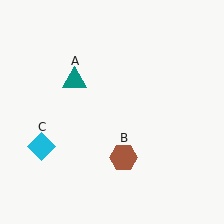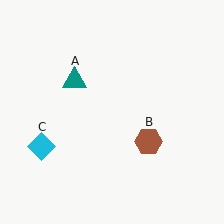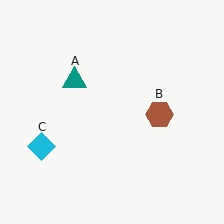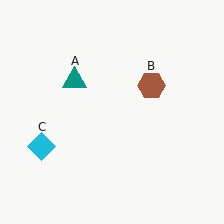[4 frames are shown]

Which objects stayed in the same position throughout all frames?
Teal triangle (object A) and cyan diamond (object C) remained stationary.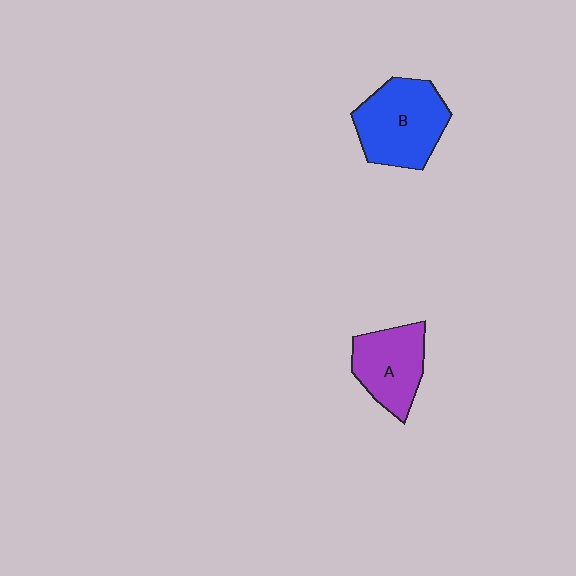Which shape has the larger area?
Shape B (blue).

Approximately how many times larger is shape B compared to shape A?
Approximately 1.3 times.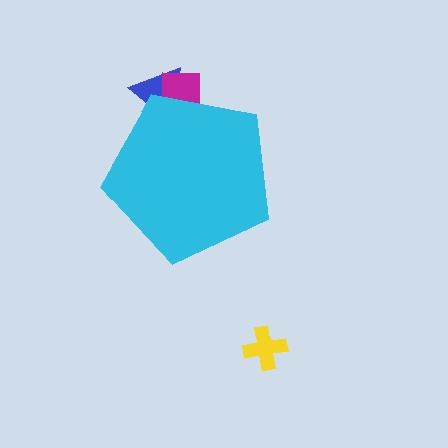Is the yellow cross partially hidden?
No, the yellow cross is fully visible.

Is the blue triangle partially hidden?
Yes, the blue triangle is partially hidden behind the cyan pentagon.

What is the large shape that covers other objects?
A cyan pentagon.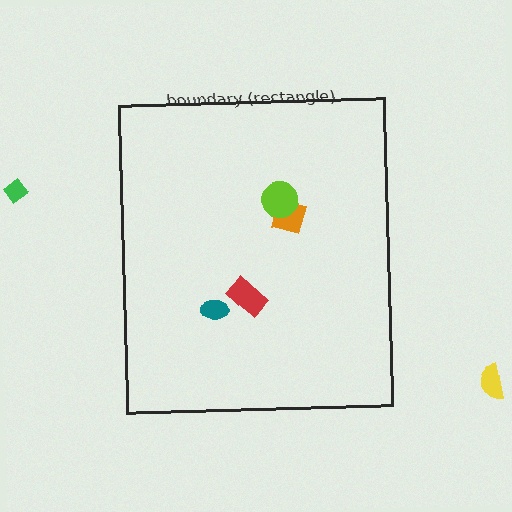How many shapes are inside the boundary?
4 inside, 2 outside.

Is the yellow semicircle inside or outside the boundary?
Outside.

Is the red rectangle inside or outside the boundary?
Inside.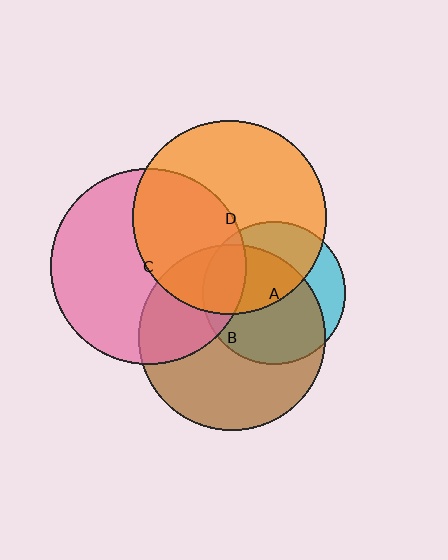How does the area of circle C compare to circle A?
Approximately 1.9 times.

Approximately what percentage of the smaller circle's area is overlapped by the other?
Approximately 35%.